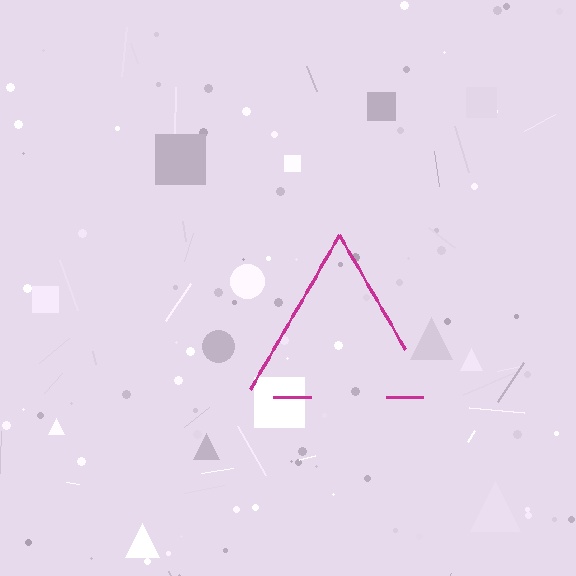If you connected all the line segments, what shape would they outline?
They would outline a triangle.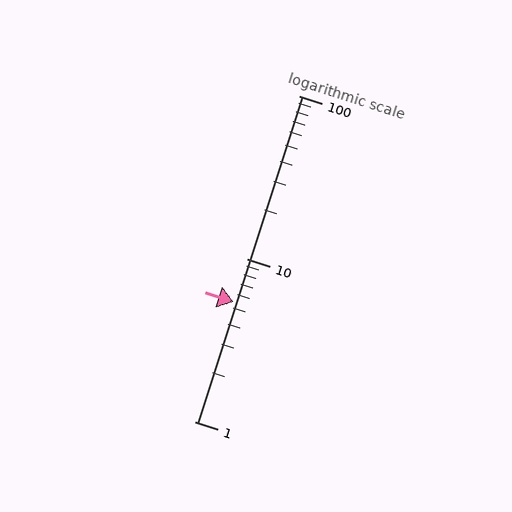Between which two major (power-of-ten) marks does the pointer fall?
The pointer is between 1 and 10.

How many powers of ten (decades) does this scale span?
The scale spans 2 decades, from 1 to 100.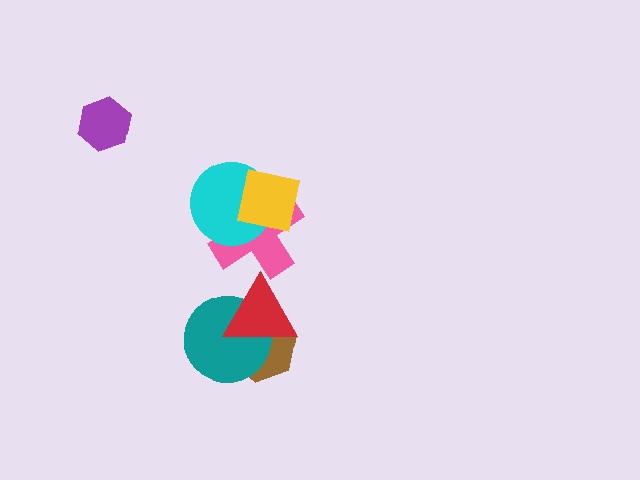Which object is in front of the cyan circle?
The yellow square is in front of the cyan circle.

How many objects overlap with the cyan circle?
2 objects overlap with the cyan circle.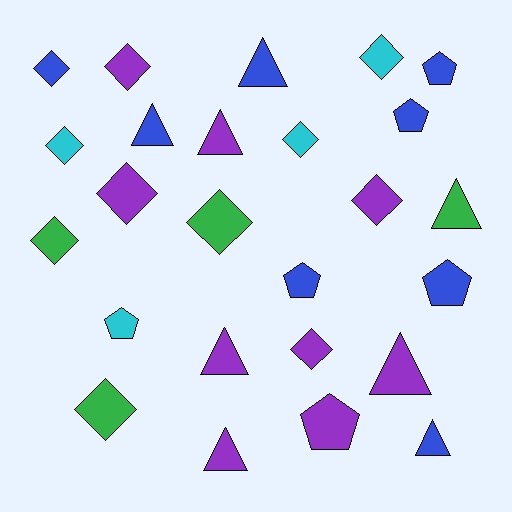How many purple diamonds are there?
There are 4 purple diamonds.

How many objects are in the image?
There are 25 objects.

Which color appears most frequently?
Purple, with 9 objects.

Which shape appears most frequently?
Diamond, with 11 objects.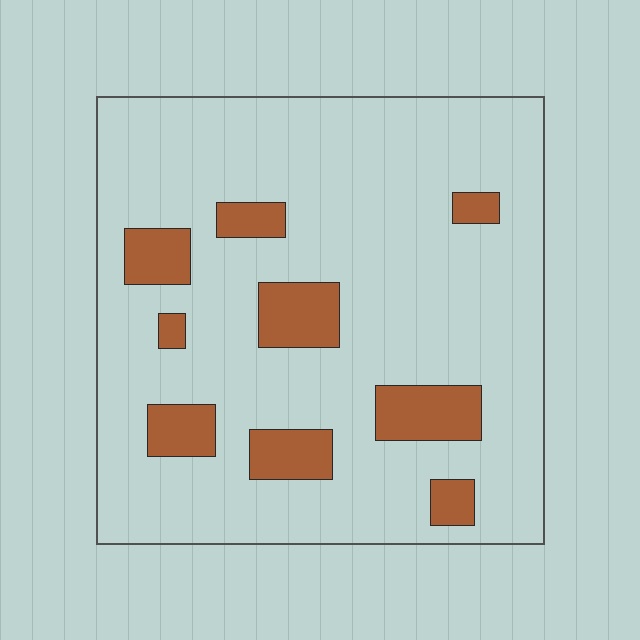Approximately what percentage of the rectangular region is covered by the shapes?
Approximately 15%.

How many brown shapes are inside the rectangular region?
9.